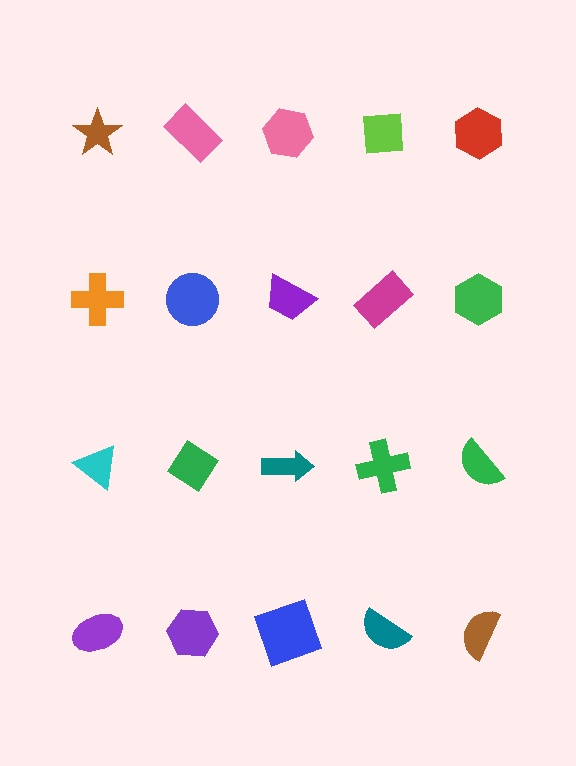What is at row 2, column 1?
An orange cross.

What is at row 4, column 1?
A purple ellipse.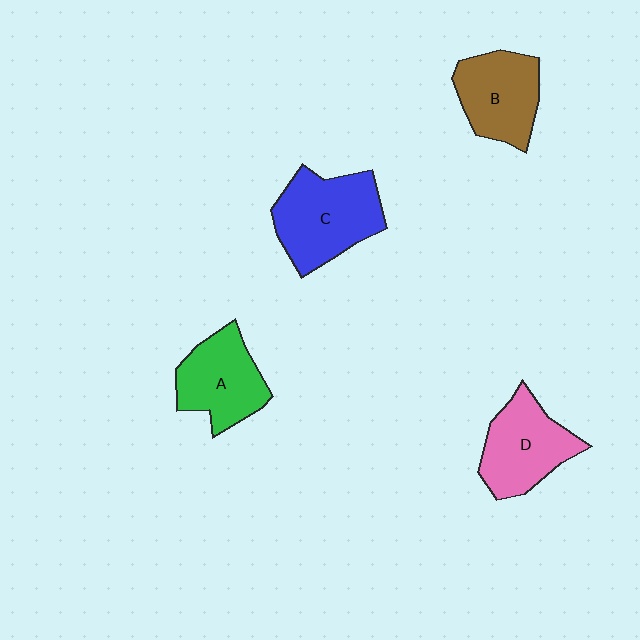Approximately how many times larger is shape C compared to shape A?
Approximately 1.3 times.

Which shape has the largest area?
Shape C (blue).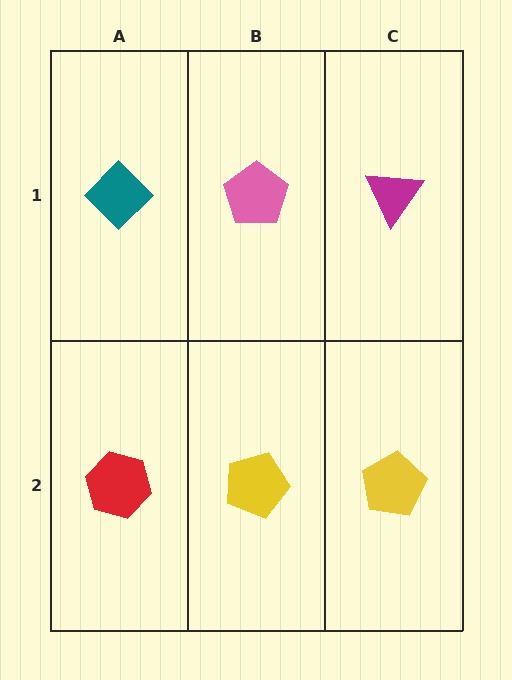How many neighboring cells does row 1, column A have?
2.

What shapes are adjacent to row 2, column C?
A magenta triangle (row 1, column C), a yellow pentagon (row 2, column B).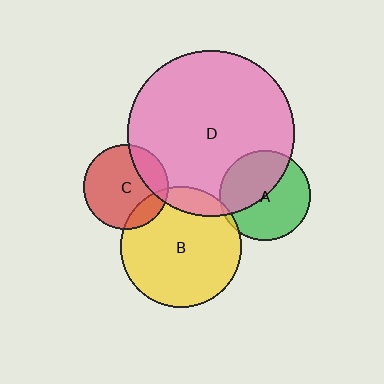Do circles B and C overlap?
Yes.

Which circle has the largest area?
Circle D (pink).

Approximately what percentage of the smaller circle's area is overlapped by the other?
Approximately 15%.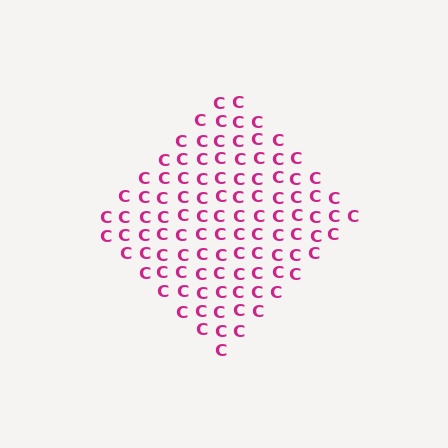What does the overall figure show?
The overall figure shows a diamond.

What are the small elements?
The small elements are letter C's.